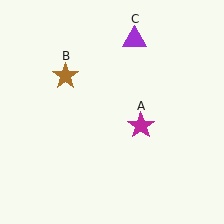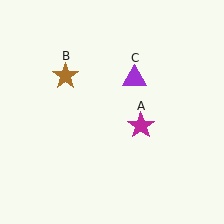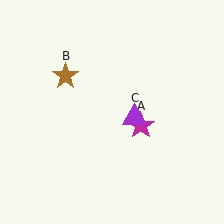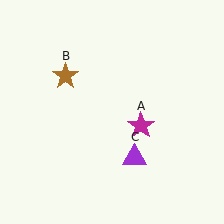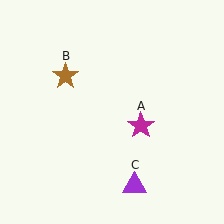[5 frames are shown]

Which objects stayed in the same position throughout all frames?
Magenta star (object A) and brown star (object B) remained stationary.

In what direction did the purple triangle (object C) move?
The purple triangle (object C) moved down.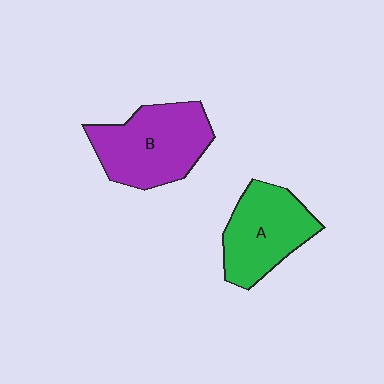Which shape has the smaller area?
Shape A (green).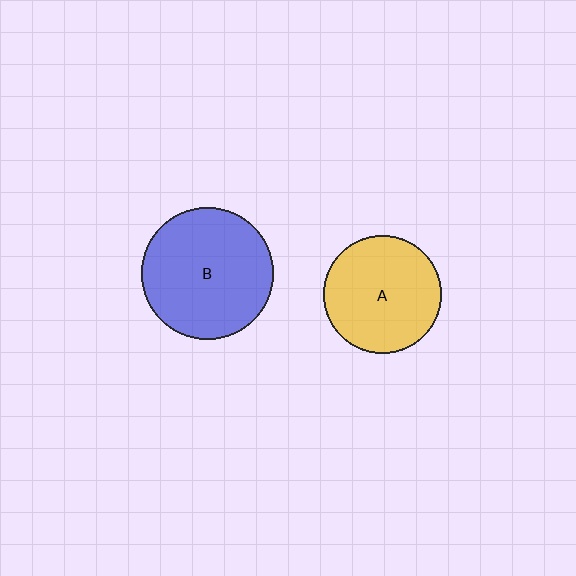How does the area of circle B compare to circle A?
Approximately 1.2 times.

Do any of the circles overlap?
No, none of the circles overlap.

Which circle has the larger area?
Circle B (blue).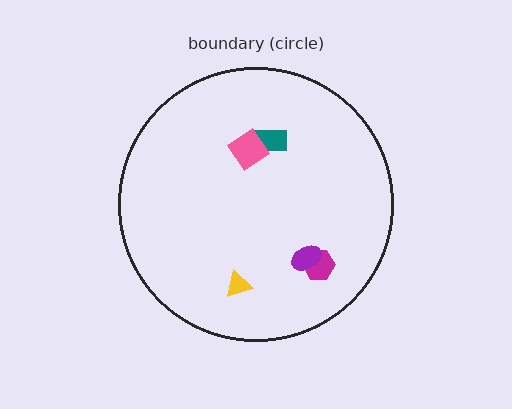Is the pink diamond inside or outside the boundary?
Inside.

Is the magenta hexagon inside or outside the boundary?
Inside.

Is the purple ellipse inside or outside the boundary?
Inside.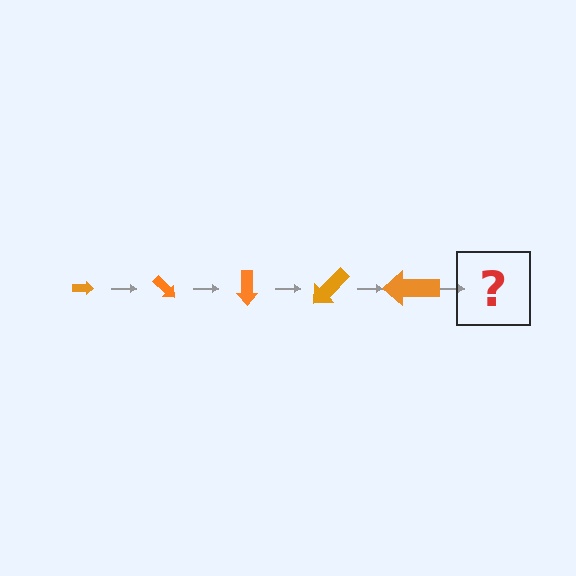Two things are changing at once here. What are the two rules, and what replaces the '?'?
The two rules are that the arrow grows larger each step and it rotates 45 degrees each step. The '?' should be an arrow, larger than the previous one and rotated 225 degrees from the start.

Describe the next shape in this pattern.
It should be an arrow, larger than the previous one and rotated 225 degrees from the start.